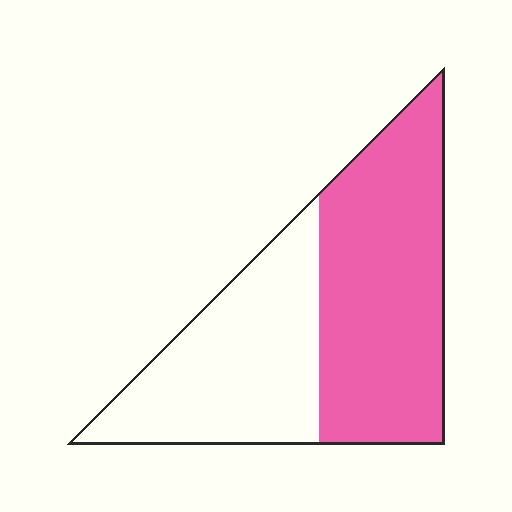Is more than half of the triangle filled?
Yes.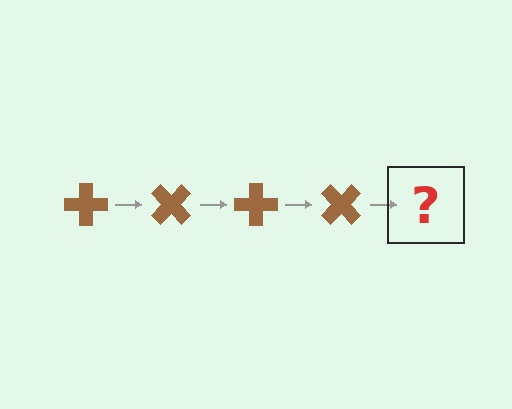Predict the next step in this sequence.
The next step is a brown cross rotated 180 degrees.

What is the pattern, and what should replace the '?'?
The pattern is that the cross rotates 45 degrees each step. The '?' should be a brown cross rotated 180 degrees.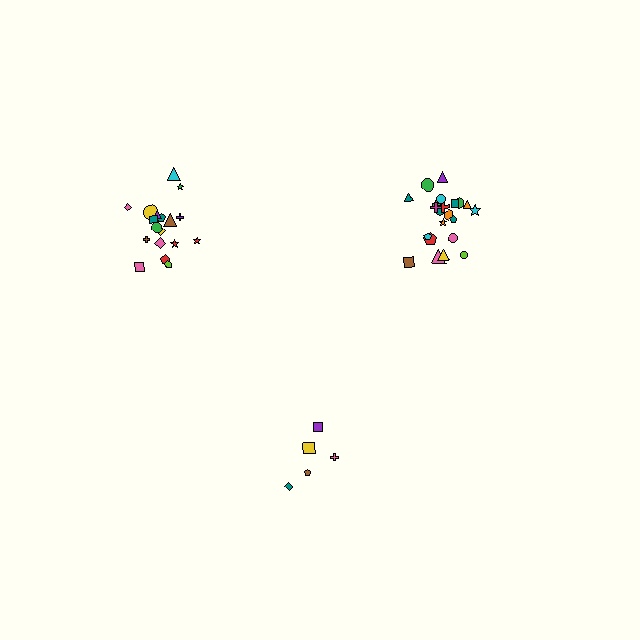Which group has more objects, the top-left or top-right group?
The top-right group.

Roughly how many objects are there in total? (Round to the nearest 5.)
Roughly 45 objects in total.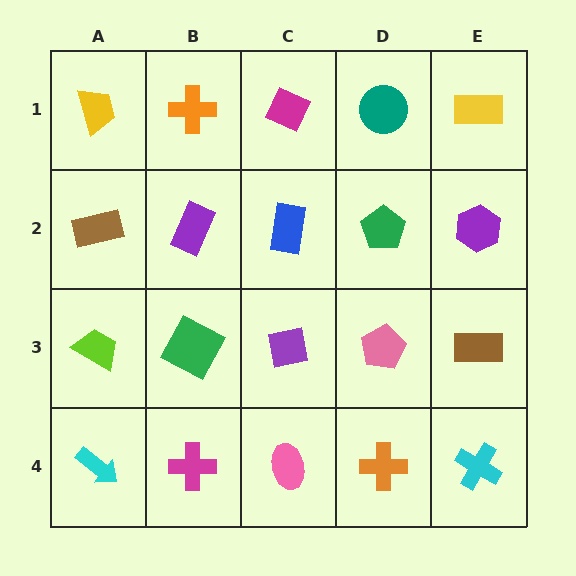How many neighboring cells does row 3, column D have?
4.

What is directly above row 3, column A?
A brown rectangle.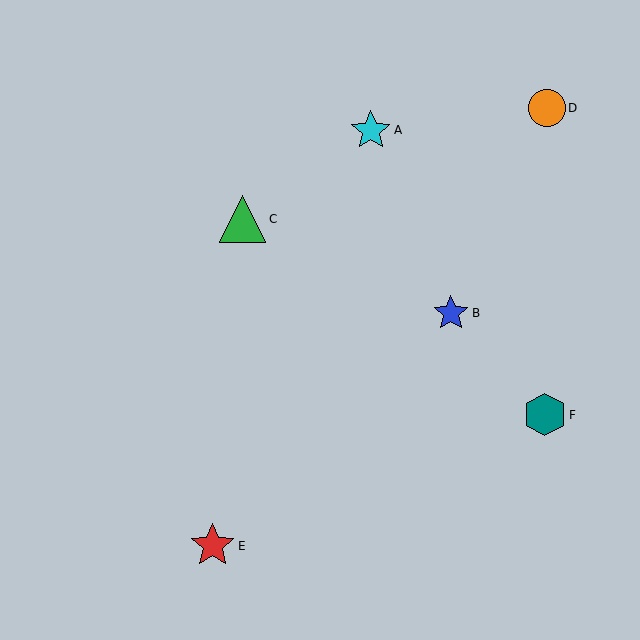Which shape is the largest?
The green triangle (labeled C) is the largest.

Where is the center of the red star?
The center of the red star is at (213, 546).